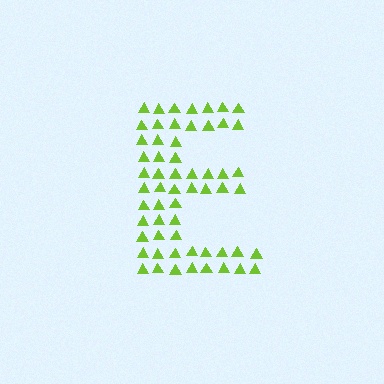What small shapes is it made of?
It is made of small triangles.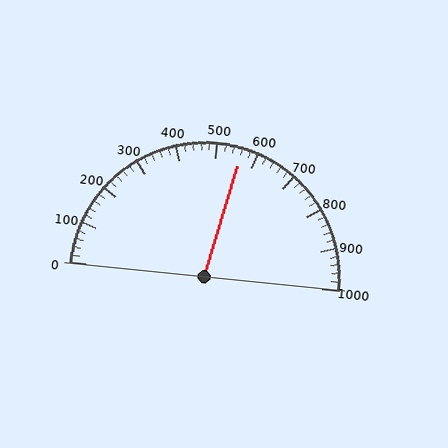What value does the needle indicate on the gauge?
The needle indicates approximately 560.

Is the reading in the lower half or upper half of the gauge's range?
The reading is in the upper half of the range (0 to 1000).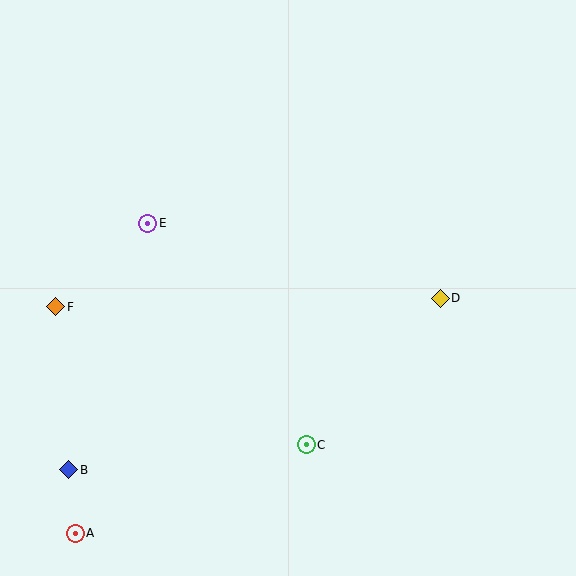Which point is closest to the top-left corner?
Point E is closest to the top-left corner.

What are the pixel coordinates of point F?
Point F is at (56, 307).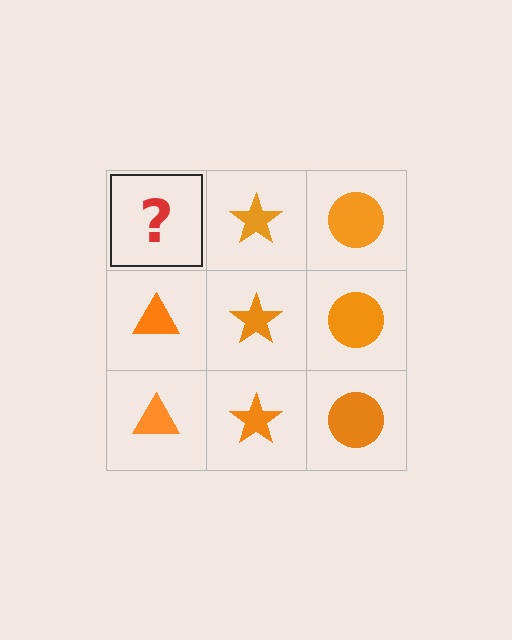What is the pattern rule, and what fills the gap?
The rule is that each column has a consistent shape. The gap should be filled with an orange triangle.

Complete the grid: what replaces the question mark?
The question mark should be replaced with an orange triangle.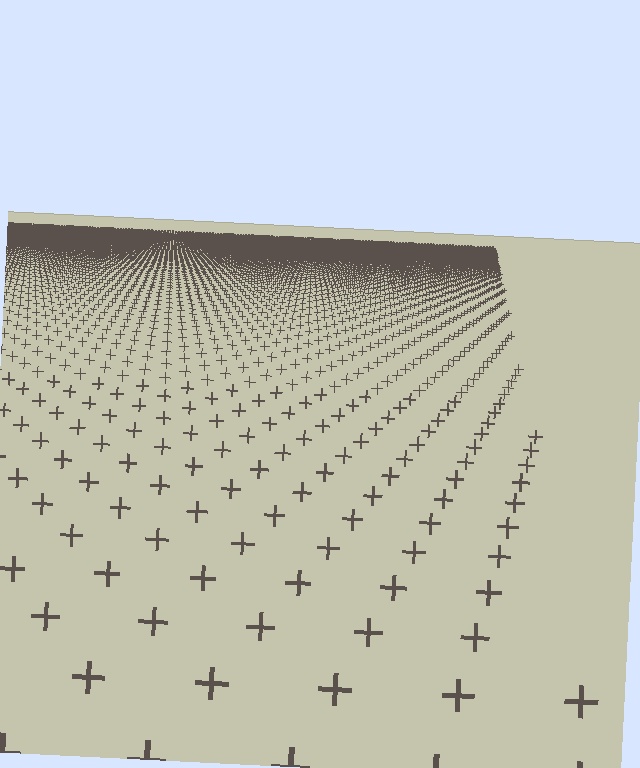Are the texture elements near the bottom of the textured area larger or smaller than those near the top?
Larger. Near the bottom, elements are closer to the viewer and appear at a bigger on-screen size.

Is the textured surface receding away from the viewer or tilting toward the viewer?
The surface is receding away from the viewer. Texture elements get smaller and denser toward the top.